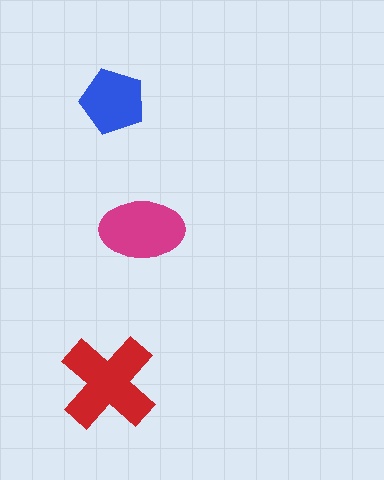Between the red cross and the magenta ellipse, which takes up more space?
The red cross.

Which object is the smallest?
The blue pentagon.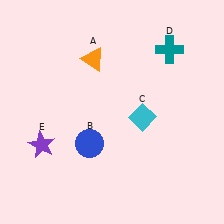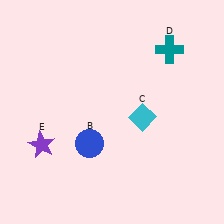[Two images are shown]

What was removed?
The orange triangle (A) was removed in Image 2.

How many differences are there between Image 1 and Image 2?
There is 1 difference between the two images.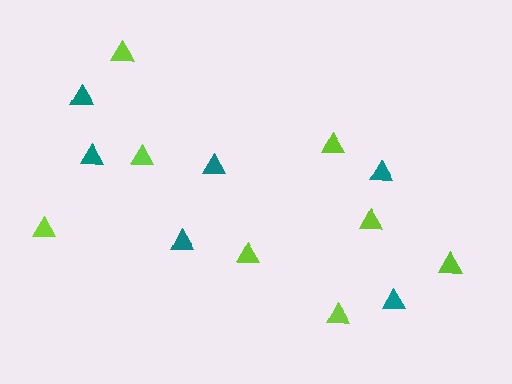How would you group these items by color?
There are 2 groups: one group of teal triangles (6) and one group of lime triangles (8).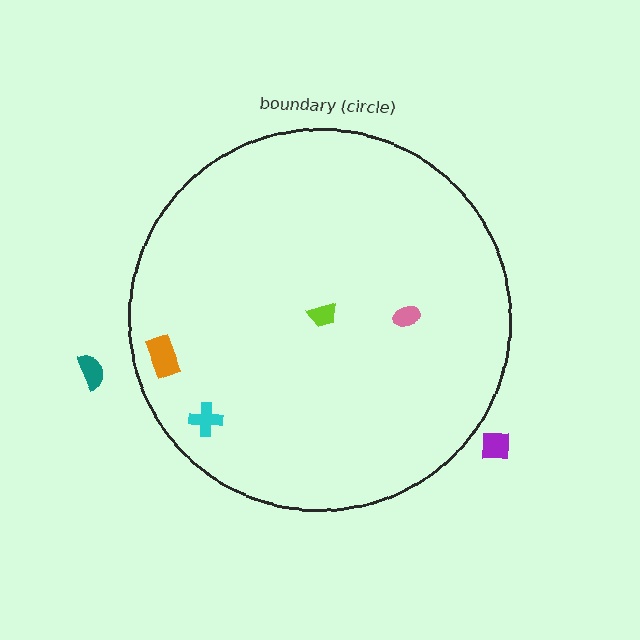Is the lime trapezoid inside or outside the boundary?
Inside.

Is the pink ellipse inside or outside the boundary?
Inside.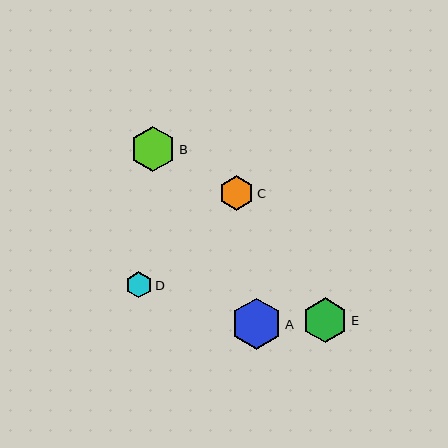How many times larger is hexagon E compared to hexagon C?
Hexagon E is approximately 1.3 times the size of hexagon C.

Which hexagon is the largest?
Hexagon A is the largest with a size of approximately 51 pixels.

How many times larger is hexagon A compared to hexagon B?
Hexagon A is approximately 1.1 times the size of hexagon B.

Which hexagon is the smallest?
Hexagon D is the smallest with a size of approximately 26 pixels.